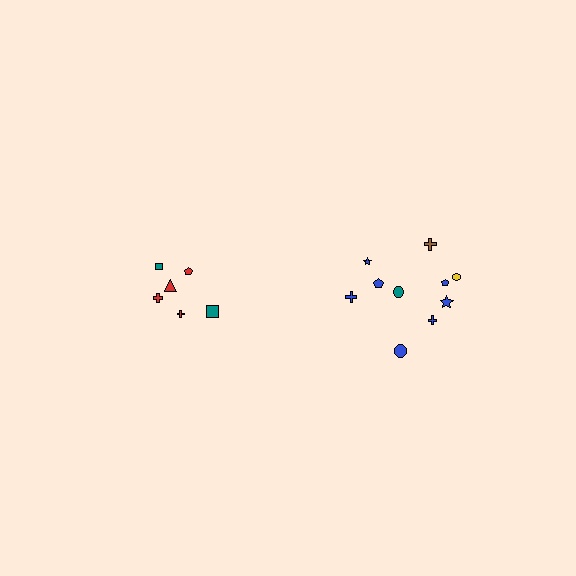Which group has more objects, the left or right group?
The right group.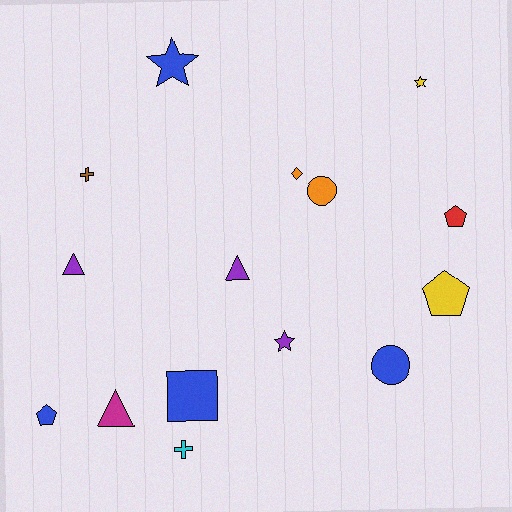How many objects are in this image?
There are 15 objects.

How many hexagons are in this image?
There are no hexagons.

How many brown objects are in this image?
There is 1 brown object.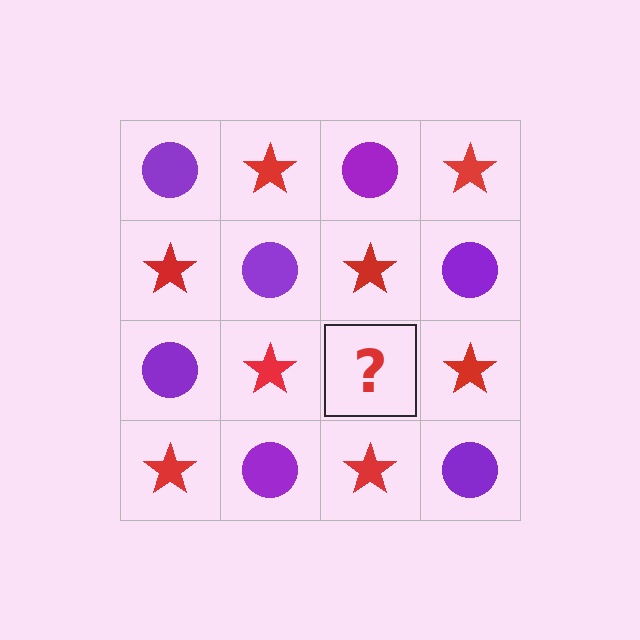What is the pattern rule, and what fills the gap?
The rule is that it alternates purple circle and red star in a checkerboard pattern. The gap should be filled with a purple circle.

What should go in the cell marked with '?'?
The missing cell should contain a purple circle.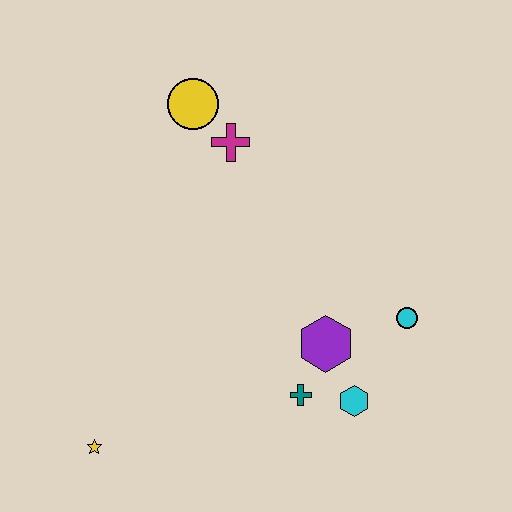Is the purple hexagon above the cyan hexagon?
Yes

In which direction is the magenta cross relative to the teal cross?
The magenta cross is above the teal cross.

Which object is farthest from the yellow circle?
The yellow star is farthest from the yellow circle.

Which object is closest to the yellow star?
The teal cross is closest to the yellow star.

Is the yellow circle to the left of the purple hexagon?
Yes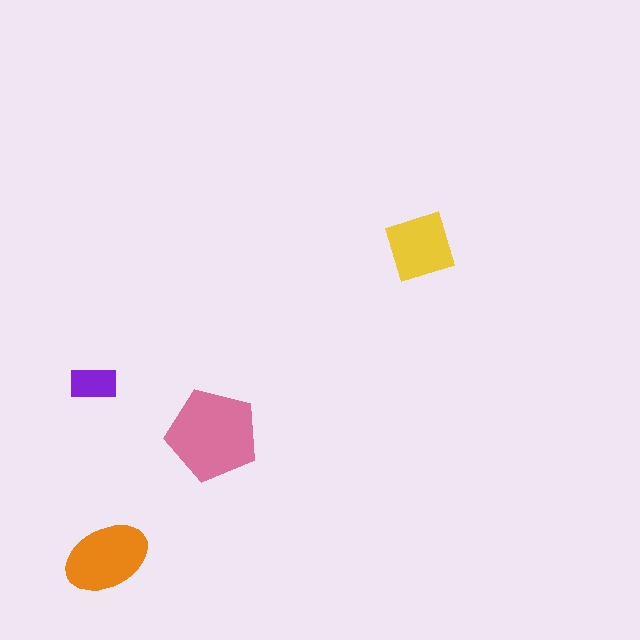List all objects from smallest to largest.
The purple rectangle, the yellow diamond, the orange ellipse, the pink pentagon.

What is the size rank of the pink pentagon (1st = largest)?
1st.